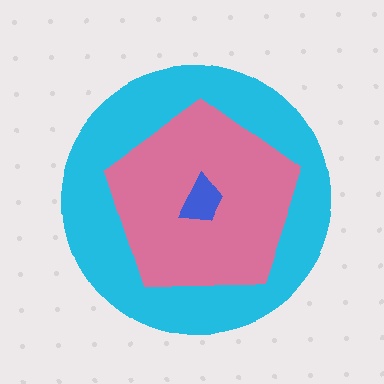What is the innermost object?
The blue trapezoid.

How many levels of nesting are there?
3.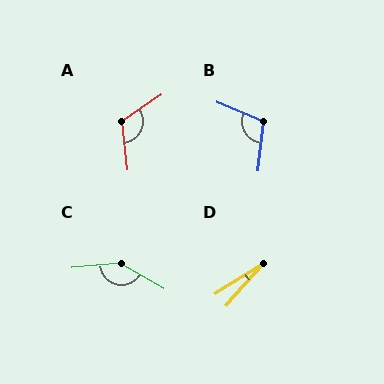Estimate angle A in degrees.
Approximately 119 degrees.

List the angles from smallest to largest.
D (17°), B (107°), A (119°), C (144°).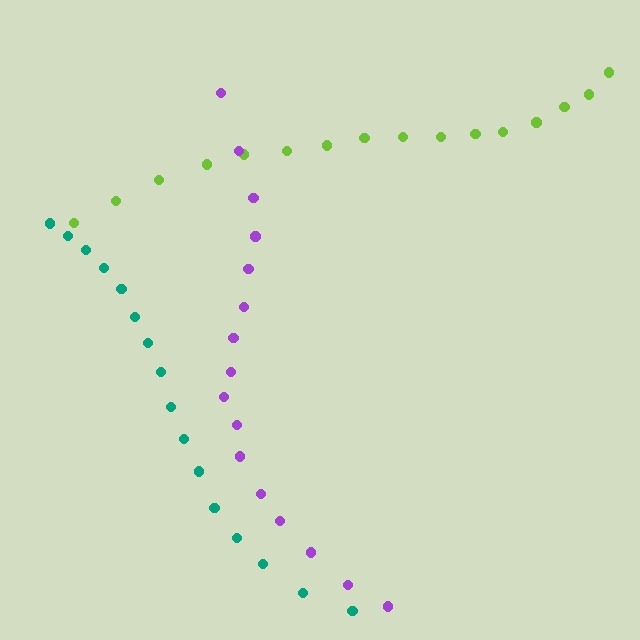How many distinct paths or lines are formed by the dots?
There are 3 distinct paths.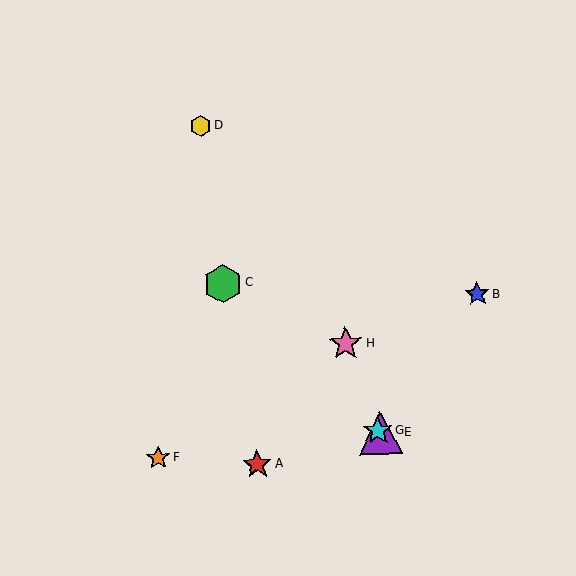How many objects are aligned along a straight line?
3 objects (C, E, G) are aligned along a straight line.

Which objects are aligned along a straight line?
Objects C, E, G are aligned along a straight line.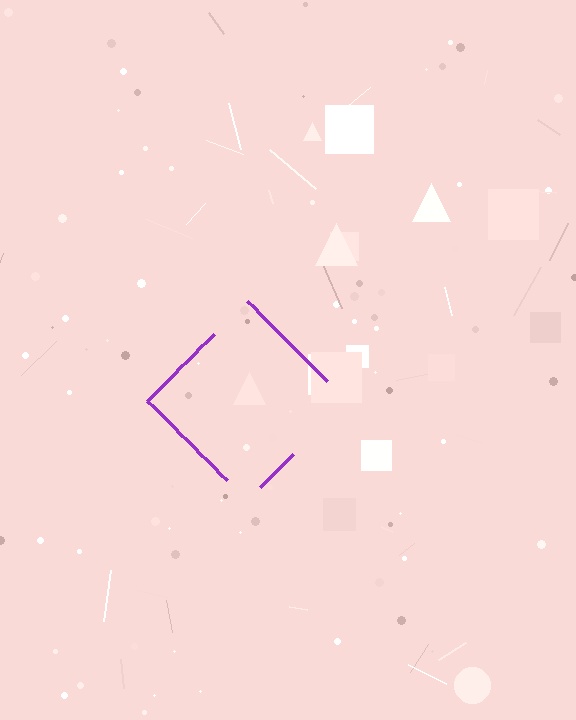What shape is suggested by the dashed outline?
The dashed outline suggests a diamond.